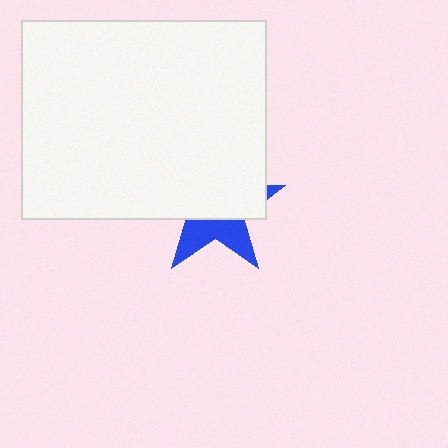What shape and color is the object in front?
The object in front is a white rectangle.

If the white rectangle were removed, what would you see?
You would see the complete blue star.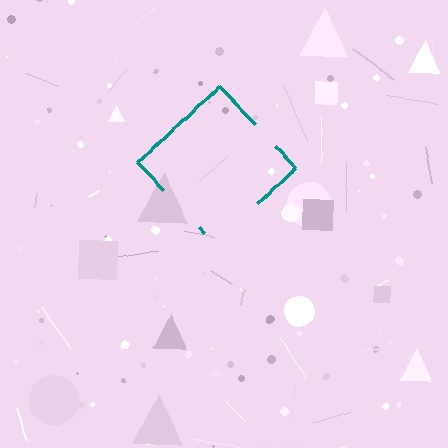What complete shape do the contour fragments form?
The contour fragments form a diamond.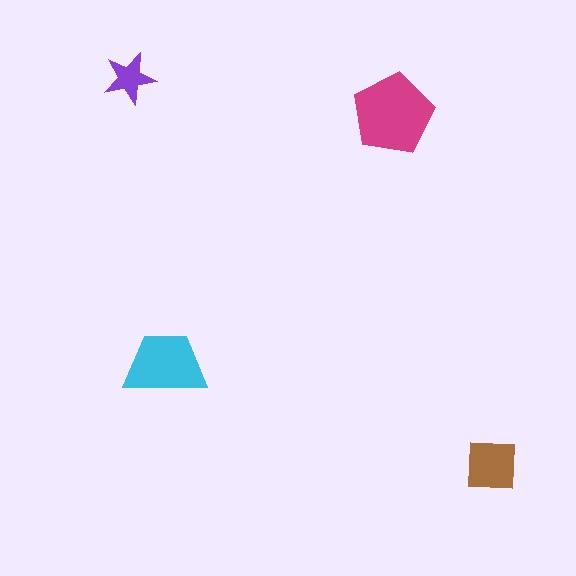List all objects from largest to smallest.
The magenta pentagon, the cyan trapezoid, the brown square, the purple star.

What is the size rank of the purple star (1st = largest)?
4th.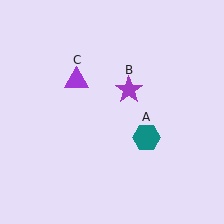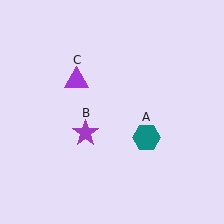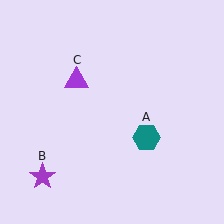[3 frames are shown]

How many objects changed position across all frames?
1 object changed position: purple star (object B).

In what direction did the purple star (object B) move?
The purple star (object B) moved down and to the left.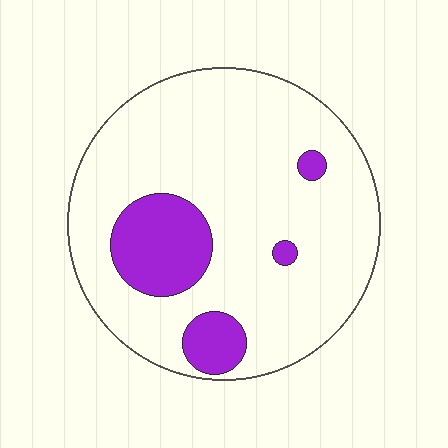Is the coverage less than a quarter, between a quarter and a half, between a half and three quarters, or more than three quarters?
Less than a quarter.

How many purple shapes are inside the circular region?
4.